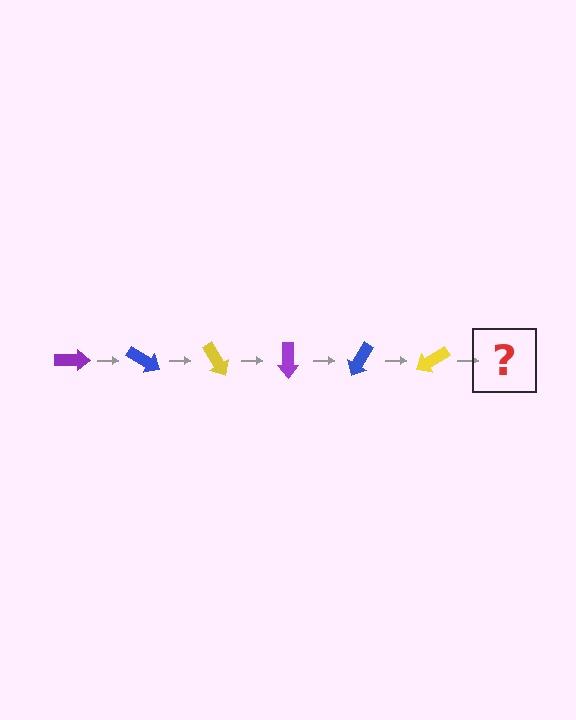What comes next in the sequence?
The next element should be a purple arrow, rotated 180 degrees from the start.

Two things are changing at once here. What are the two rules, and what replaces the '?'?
The two rules are that it rotates 30 degrees each step and the color cycles through purple, blue, and yellow. The '?' should be a purple arrow, rotated 180 degrees from the start.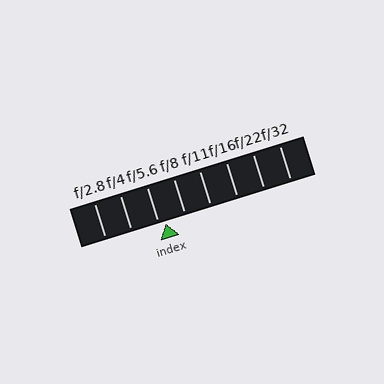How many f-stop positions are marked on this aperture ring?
There are 8 f-stop positions marked.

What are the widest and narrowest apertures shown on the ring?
The widest aperture shown is f/2.8 and the narrowest is f/32.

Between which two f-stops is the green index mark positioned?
The index mark is between f/5.6 and f/8.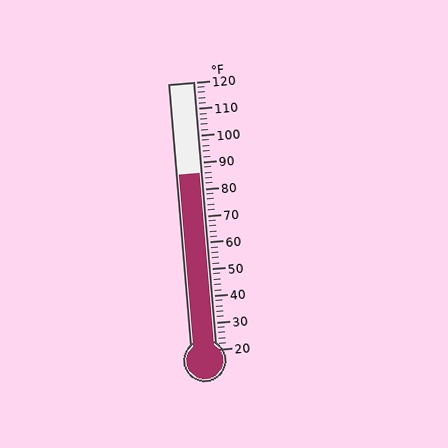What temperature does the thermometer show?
The thermometer shows approximately 86°F.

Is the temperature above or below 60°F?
The temperature is above 60°F.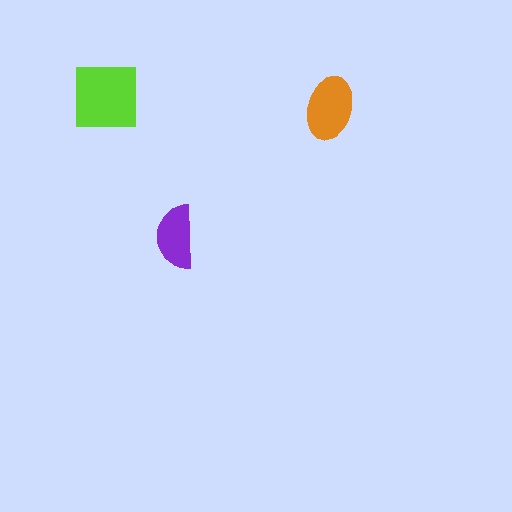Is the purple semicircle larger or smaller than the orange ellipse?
Smaller.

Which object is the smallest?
The purple semicircle.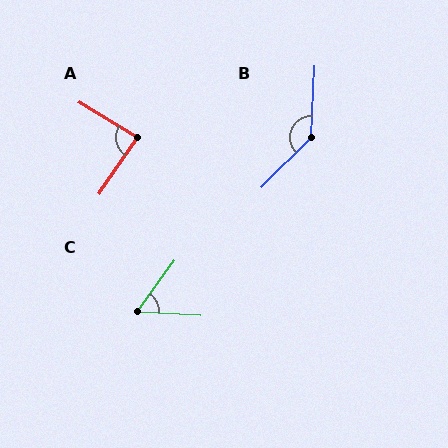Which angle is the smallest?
C, at approximately 57 degrees.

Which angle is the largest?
B, at approximately 138 degrees.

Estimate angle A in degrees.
Approximately 87 degrees.